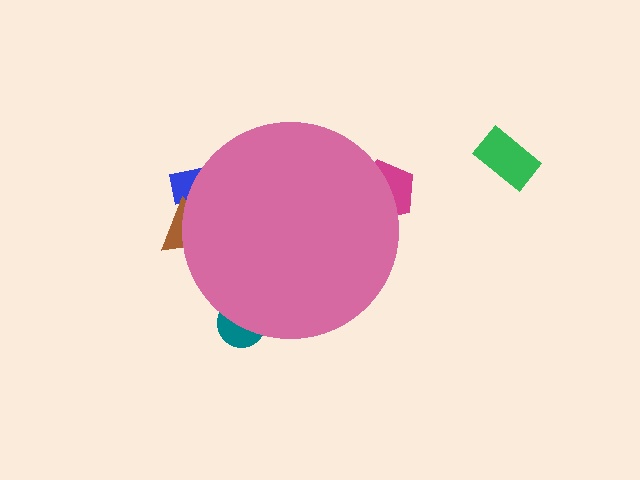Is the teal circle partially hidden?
Yes, the teal circle is partially hidden behind the pink circle.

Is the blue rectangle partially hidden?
Yes, the blue rectangle is partially hidden behind the pink circle.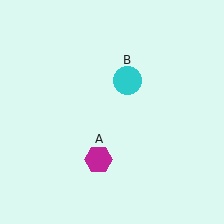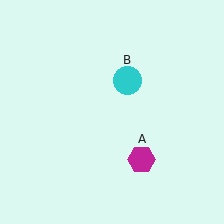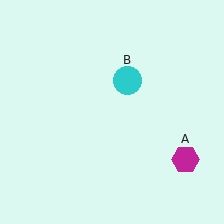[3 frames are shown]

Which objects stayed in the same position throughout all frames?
Cyan circle (object B) remained stationary.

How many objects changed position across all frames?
1 object changed position: magenta hexagon (object A).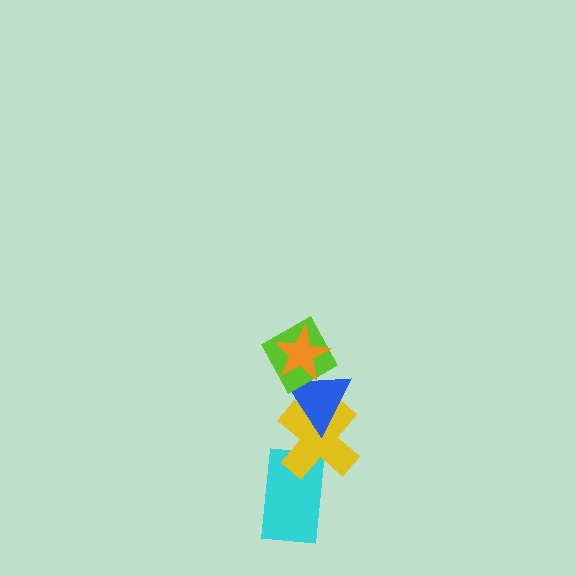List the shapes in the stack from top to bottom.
From top to bottom: the orange star, the lime diamond, the blue triangle, the yellow cross, the cyan rectangle.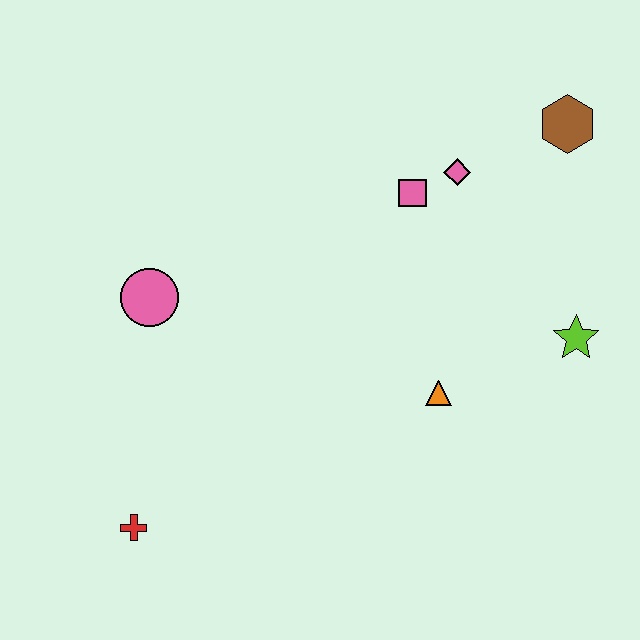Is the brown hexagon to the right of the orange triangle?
Yes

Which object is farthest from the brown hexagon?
The red cross is farthest from the brown hexagon.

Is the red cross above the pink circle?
No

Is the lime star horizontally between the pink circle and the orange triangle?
No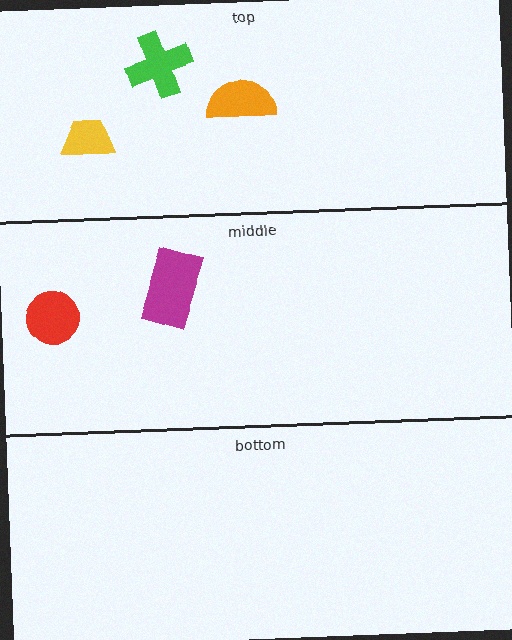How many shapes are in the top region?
3.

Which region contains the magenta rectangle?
The middle region.